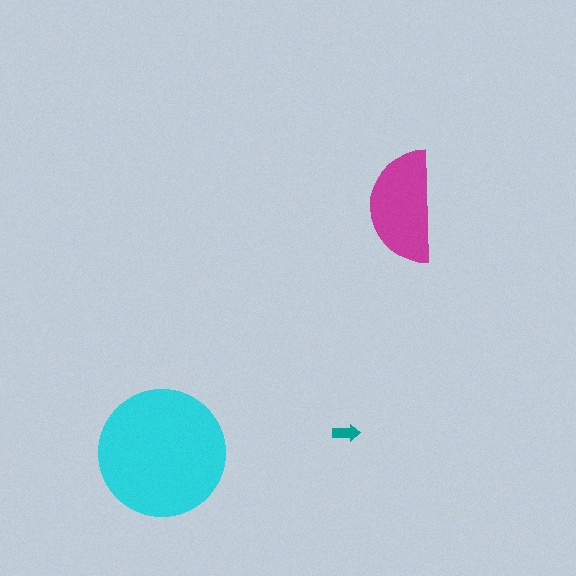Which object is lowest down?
The cyan circle is bottommost.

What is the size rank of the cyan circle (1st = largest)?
1st.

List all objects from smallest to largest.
The teal arrow, the magenta semicircle, the cyan circle.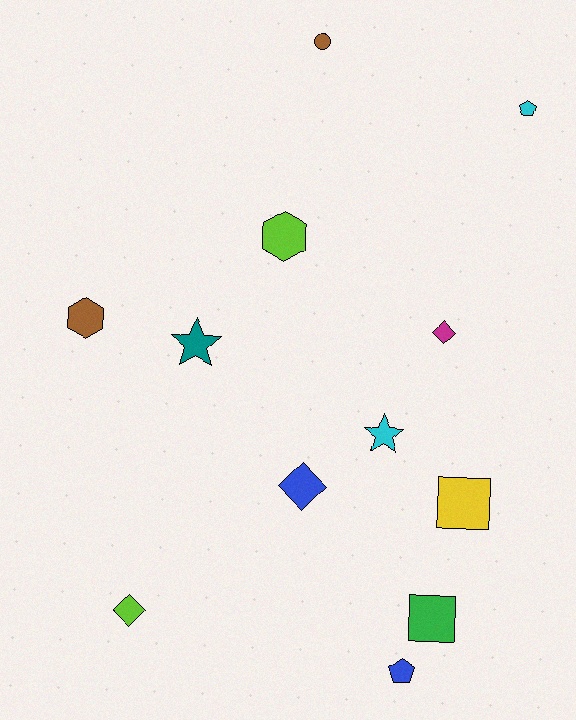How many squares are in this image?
There are 2 squares.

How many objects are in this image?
There are 12 objects.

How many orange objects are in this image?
There are no orange objects.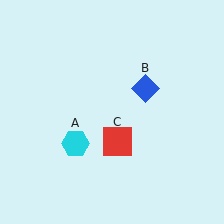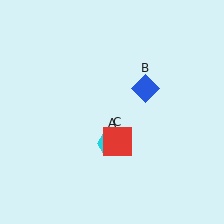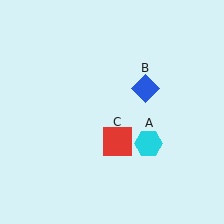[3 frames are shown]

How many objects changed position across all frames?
1 object changed position: cyan hexagon (object A).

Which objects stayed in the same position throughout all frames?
Blue diamond (object B) and red square (object C) remained stationary.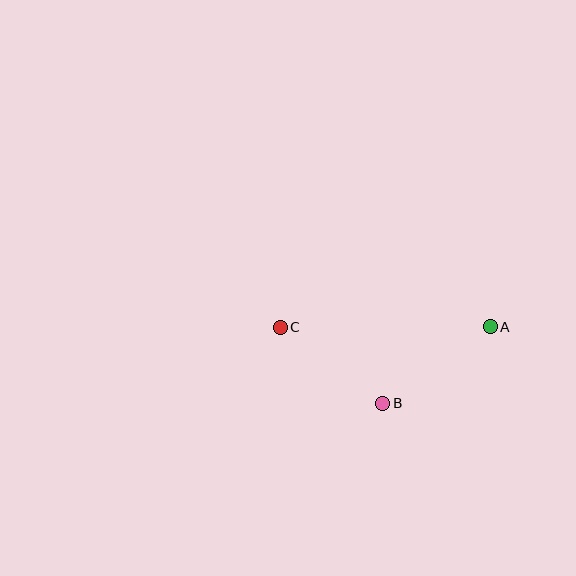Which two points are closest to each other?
Points B and C are closest to each other.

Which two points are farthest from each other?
Points A and C are farthest from each other.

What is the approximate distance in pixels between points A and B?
The distance between A and B is approximately 132 pixels.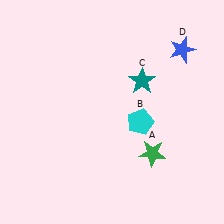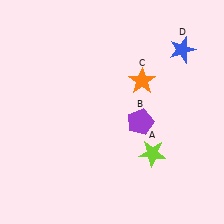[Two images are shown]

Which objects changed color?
A changed from green to lime. B changed from cyan to purple. C changed from teal to orange.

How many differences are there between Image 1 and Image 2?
There are 3 differences between the two images.